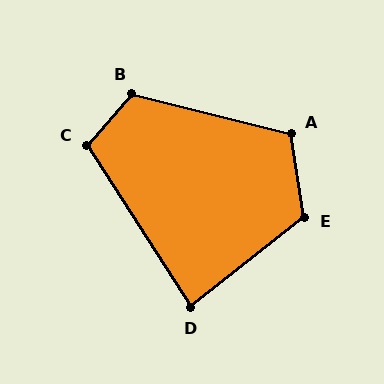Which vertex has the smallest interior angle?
D, at approximately 84 degrees.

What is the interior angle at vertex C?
Approximately 106 degrees (obtuse).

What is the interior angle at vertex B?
Approximately 117 degrees (obtuse).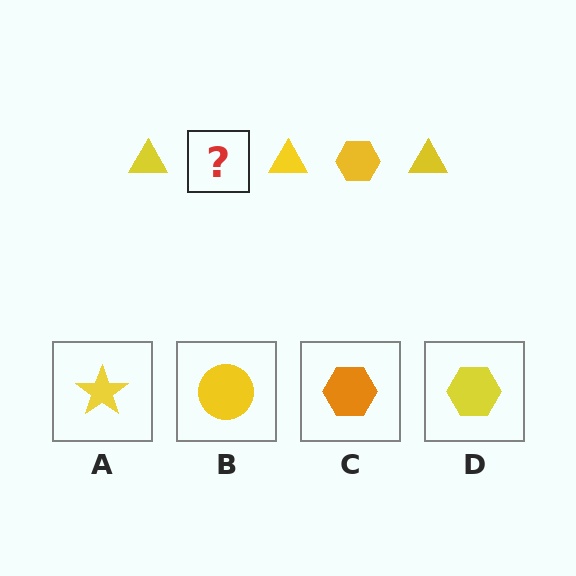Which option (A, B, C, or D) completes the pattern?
D.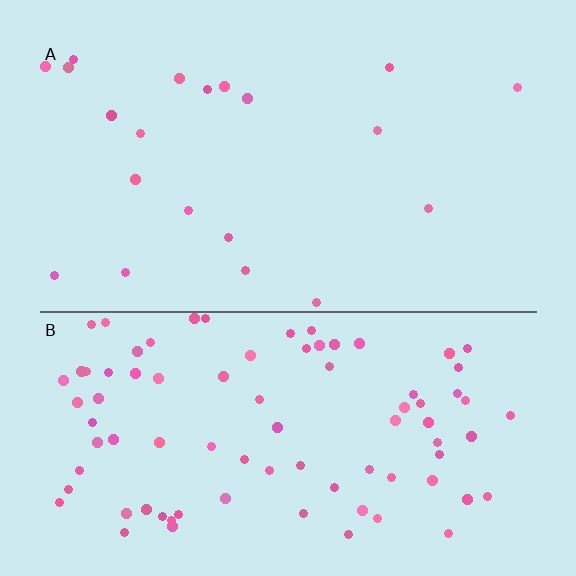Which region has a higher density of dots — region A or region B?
B (the bottom).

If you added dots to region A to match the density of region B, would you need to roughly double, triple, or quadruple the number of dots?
Approximately quadruple.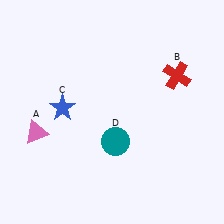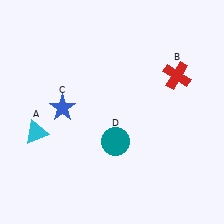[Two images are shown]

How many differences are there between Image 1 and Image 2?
There is 1 difference between the two images.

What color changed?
The triangle (A) changed from pink in Image 1 to cyan in Image 2.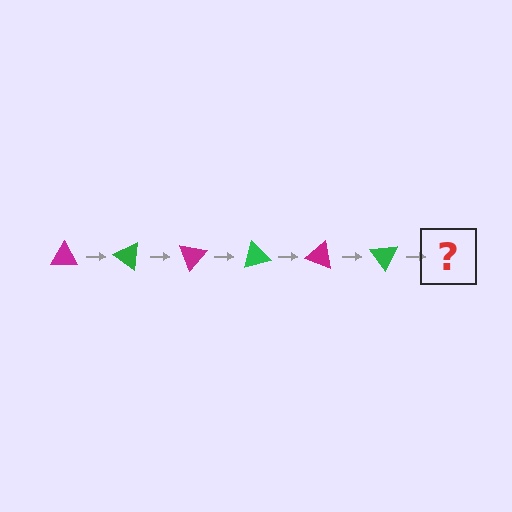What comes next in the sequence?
The next element should be a magenta triangle, rotated 210 degrees from the start.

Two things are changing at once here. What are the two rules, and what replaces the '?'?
The two rules are that it rotates 35 degrees each step and the color cycles through magenta and green. The '?' should be a magenta triangle, rotated 210 degrees from the start.